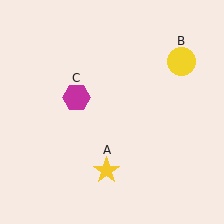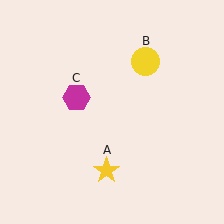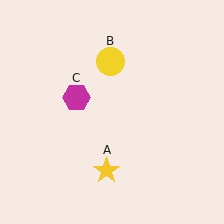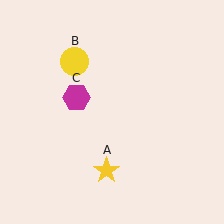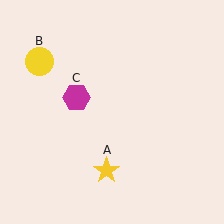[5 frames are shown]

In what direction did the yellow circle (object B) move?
The yellow circle (object B) moved left.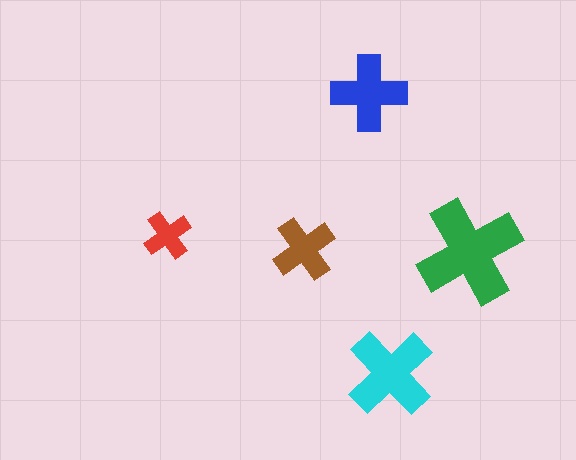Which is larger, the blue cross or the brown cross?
The blue one.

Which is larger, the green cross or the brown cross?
The green one.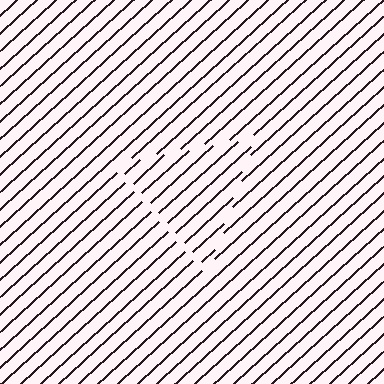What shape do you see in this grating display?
An illusory triangle. The interior of the shape contains the same grating, shifted by half a period — the contour is defined by the phase discontinuity where line-ends from the inner and outer gratings abut.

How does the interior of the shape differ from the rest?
The interior of the shape contains the same grating, shifted by half a period — the contour is defined by the phase discontinuity where line-ends from the inner and outer gratings abut.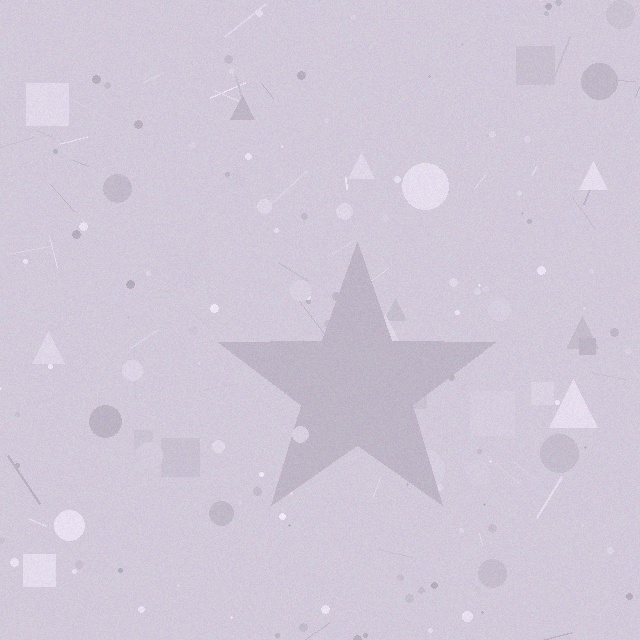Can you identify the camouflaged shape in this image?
The camouflaged shape is a star.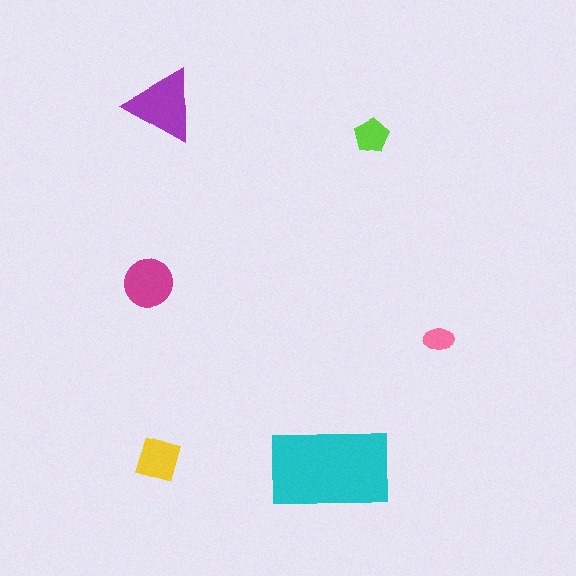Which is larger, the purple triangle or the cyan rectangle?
The cyan rectangle.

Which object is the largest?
The cyan rectangle.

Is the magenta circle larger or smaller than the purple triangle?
Smaller.